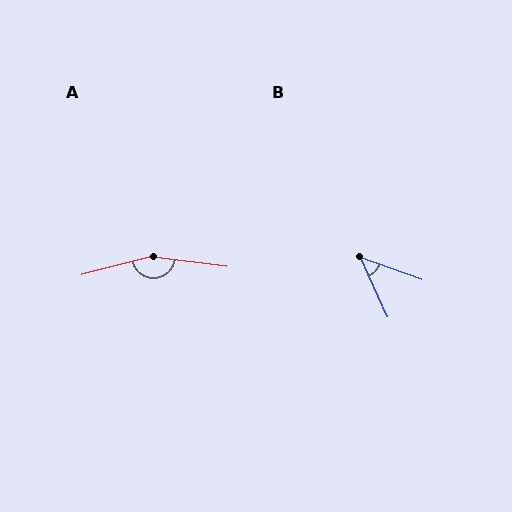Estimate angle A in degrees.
Approximately 158 degrees.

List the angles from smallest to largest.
B (46°), A (158°).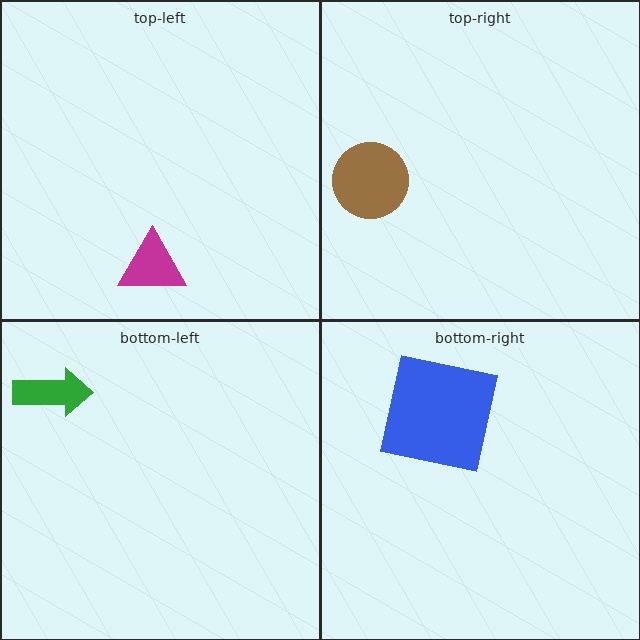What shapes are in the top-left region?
The magenta triangle.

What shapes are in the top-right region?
The brown circle.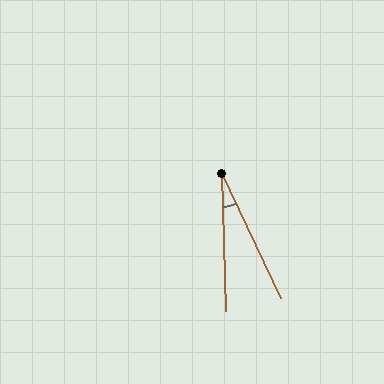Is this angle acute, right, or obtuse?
It is acute.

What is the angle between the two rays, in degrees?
Approximately 23 degrees.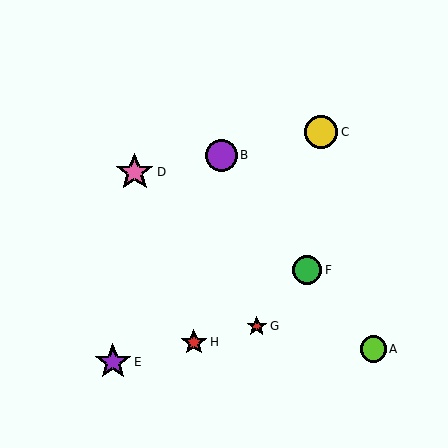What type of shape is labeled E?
Shape E is a purple star.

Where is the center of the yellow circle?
The center of the yellow circle is at (321, 132).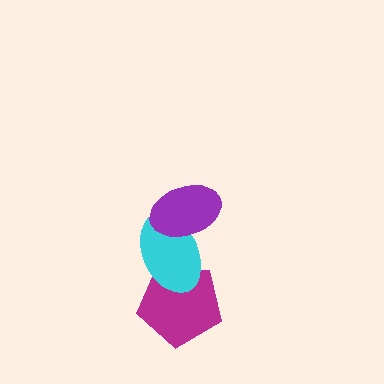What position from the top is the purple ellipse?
The purple ellipse is 1st from the top.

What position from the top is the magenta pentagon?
The magenta pentagon is 3rd from the top.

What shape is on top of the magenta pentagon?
The cyan ellipse is on top of the magenta pentagon.